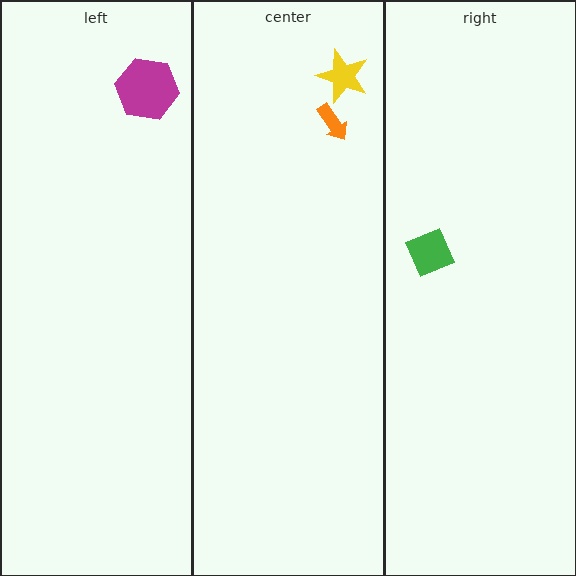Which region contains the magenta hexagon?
The left region.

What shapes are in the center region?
The yellow star, the orange arrow.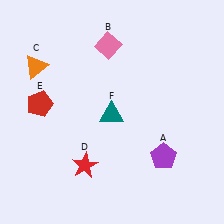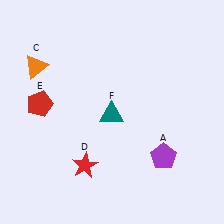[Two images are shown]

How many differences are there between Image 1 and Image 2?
There is 1 difference between the two images.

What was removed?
The pink diamond (B) was removed in Image 2.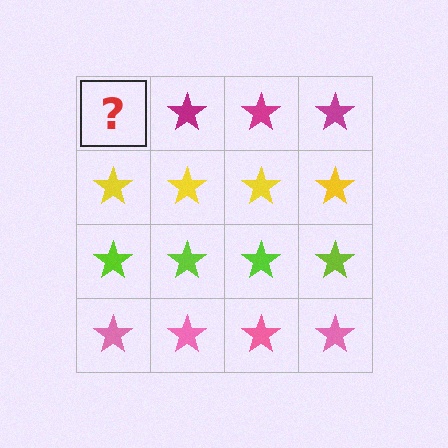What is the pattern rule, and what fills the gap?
The rule is that each row has a consistent color. The gap should be filled with a magenta star.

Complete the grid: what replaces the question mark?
The question mark should be replaced with a magenta star.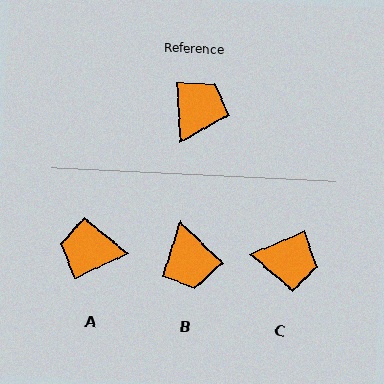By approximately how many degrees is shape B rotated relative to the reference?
Approximately 137 degrees clockwise.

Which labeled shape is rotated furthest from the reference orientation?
B, about 137 degrees away.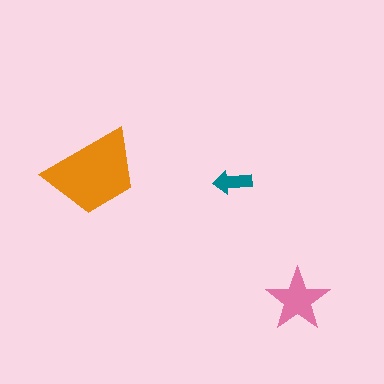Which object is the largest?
The orange trapezoid.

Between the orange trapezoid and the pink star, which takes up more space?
The orange trapezoid.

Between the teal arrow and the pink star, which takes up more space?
The pink star.